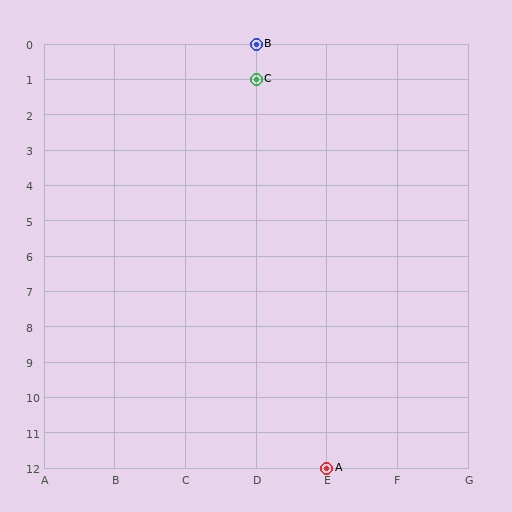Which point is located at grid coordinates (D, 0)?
Point B is at (D, 0).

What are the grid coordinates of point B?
Point B is at grid coordinates (D, 0).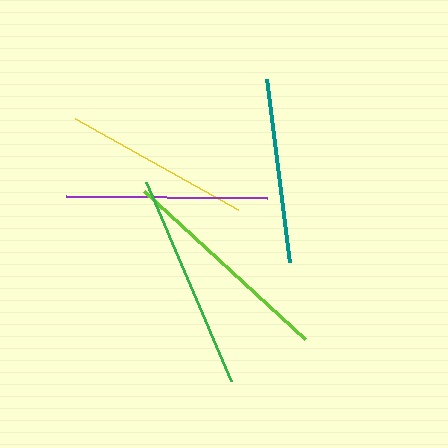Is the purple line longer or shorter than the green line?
The green line is longer than the purple line.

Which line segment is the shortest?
The teal line is the shortest at approximately 184 pixels.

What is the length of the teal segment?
The teal segment is approximately 184 pixels long.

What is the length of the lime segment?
The lime segment is approximately 219 pixels long.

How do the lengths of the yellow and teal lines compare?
The yellow and teal lines are approximately the same length.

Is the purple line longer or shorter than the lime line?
The lime line is longer than the purple line.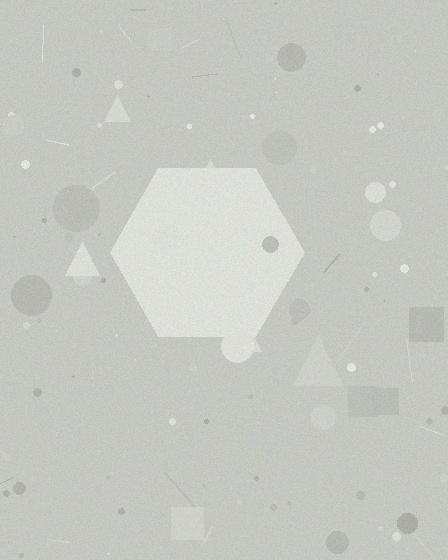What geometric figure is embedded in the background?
A hexagon is embedded in the background.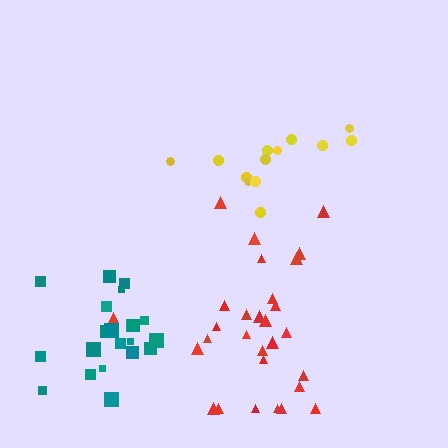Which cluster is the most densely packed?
Teal.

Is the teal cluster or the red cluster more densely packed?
Teal.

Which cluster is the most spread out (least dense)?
Red.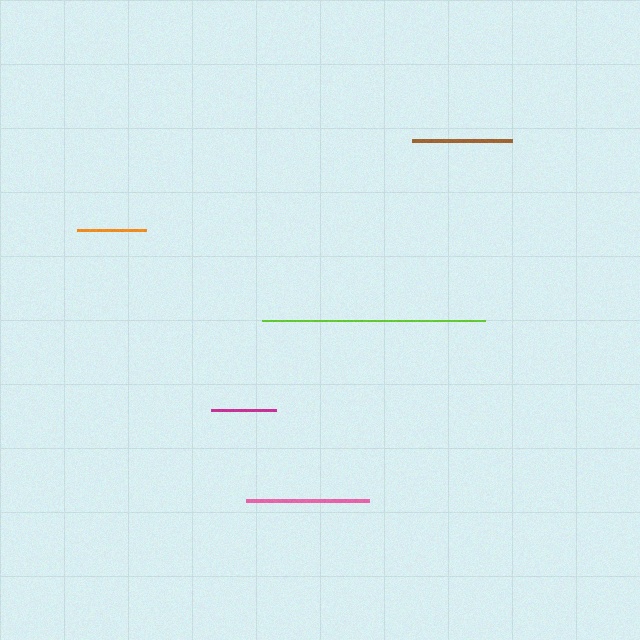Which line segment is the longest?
The lime line is the longest at approximately 223 pixels.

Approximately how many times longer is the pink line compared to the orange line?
The pink line is approximately 1.8 times the length of the orange line.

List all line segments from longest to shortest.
From longest to shortest: lime, pink, brown, orange, magenta.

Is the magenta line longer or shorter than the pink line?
The pink line is longer than the magenta line.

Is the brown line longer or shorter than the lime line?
The lime line is longer than the brown line.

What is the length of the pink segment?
The pink segment is approximately 123 pixels long.